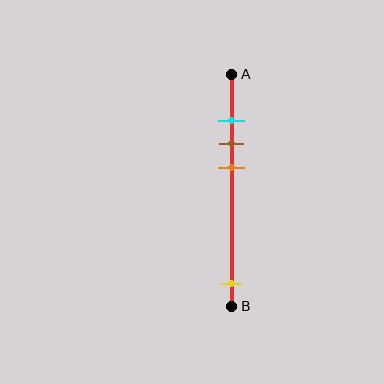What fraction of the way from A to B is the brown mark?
The brown mark is approximately 30% (0.3) of the way from A to B.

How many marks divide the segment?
There are 4 marks dividing the segment.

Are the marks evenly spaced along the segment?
No, the marks are not evenly spaced.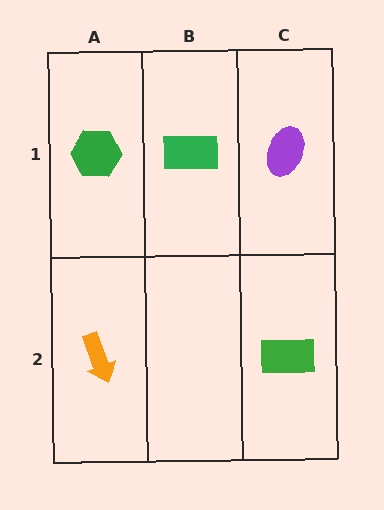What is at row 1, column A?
A green hexagon.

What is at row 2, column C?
A green rectangle.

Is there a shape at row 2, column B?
No, that cell is empty.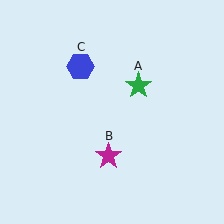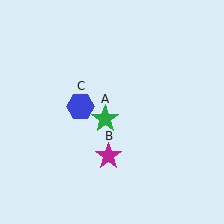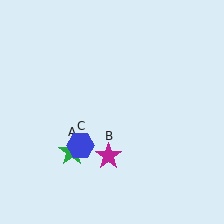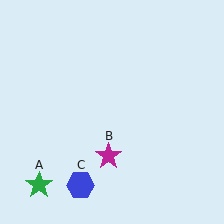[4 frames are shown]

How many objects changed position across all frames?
2 objects changed position: green star (object A), blue hexagon (object C).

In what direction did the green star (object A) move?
The green star (object A) moved down and to the left.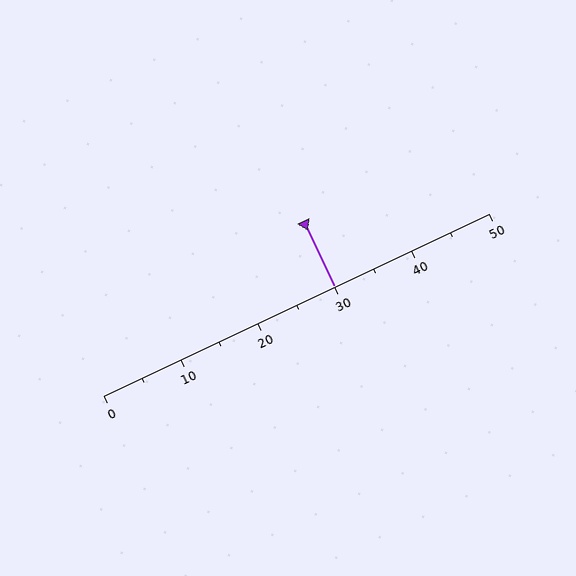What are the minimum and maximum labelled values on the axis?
The axis runs from 0 to 50.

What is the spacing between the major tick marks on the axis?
The major ticks are spaced 10 apart.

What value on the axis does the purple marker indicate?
The marker indicates approximately 30.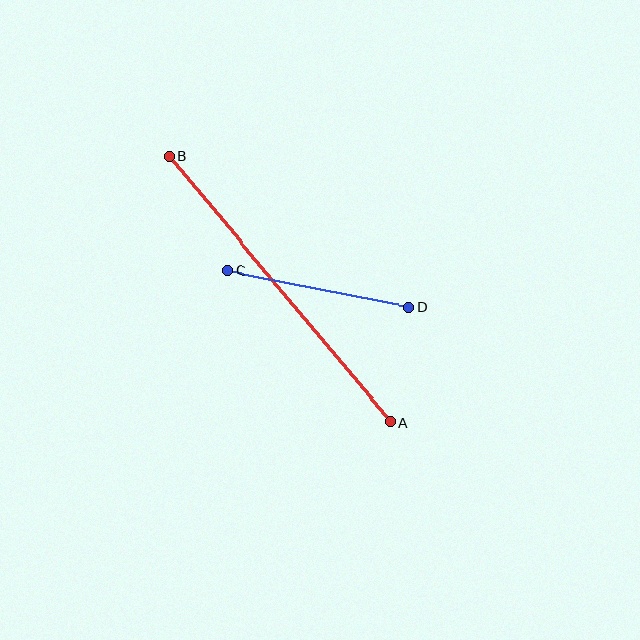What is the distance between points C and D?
The distance is approximately 185 pixels.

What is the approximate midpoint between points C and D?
The midpoint is at approximately (318, 289) pixels.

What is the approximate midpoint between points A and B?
The midpoint is at approximately (280, 289) pixels.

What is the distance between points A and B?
The distance is approximately 346 pixels.